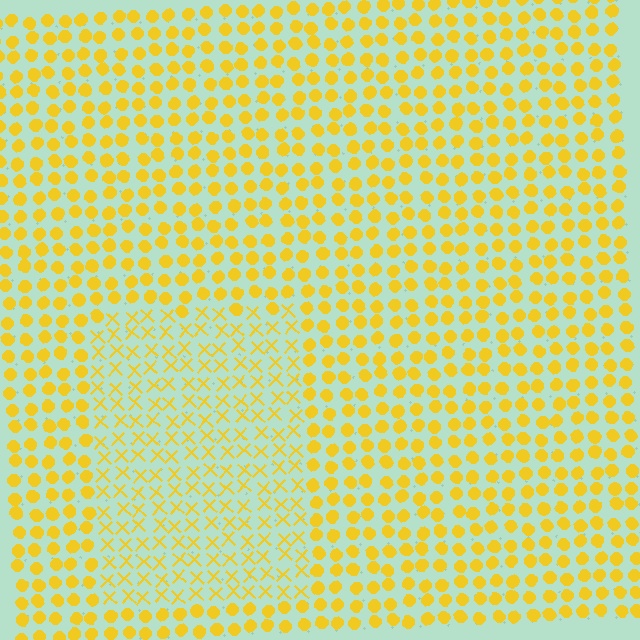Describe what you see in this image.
The image is filled with small yellow elements arranged in a uniform grid. A rectangle-shaped region contains X marks, while the surrounding area contains circles. The boundary is defined purely by the change in element shape.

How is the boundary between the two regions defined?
The boundary is defined by a change in element shape: X marks inside vs. circles outside. All elements share the same color and spacing.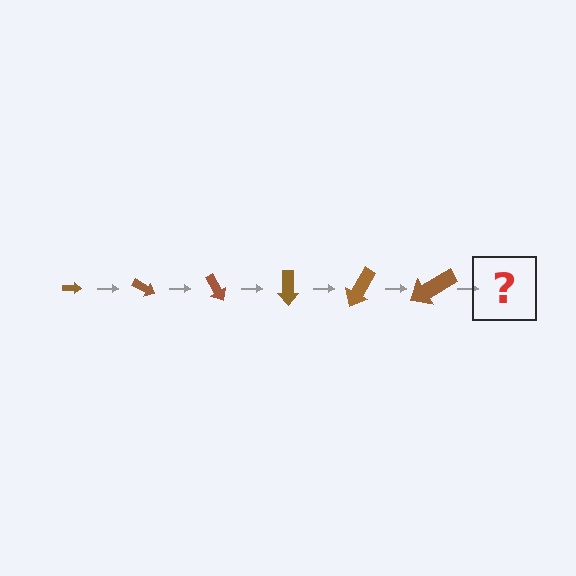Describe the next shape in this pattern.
It should be an arrow, larger than the previous one and rotated 180 degrees from the start.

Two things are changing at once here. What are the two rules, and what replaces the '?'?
The two rules are that the arrow grows larger each step and it rotates 30 degrees each step. The '?' should be an arrow, larger than the previous one and rotated 180 degrees from the start.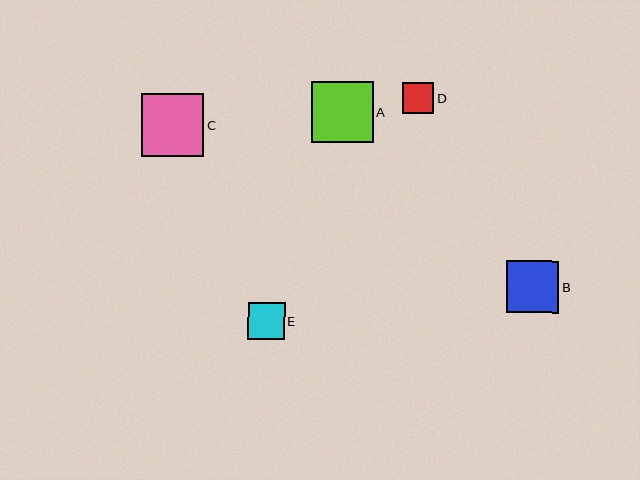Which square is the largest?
Square C is the largest with a size of approximately 62 pixels.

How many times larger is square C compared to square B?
Square C is approximately 1.2 times the size of square B.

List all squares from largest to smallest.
From largest to smallest: C, A, B, E, D.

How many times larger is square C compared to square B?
Square C is approximately 1.2 times the size of square B.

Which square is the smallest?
Square D is the smallest with a size of approximately 31 pixels.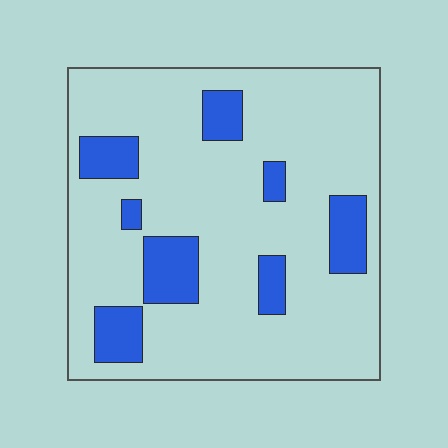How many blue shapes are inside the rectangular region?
8.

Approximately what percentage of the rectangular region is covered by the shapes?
Approximately 20%.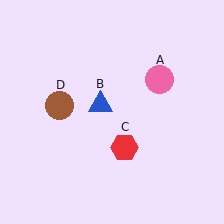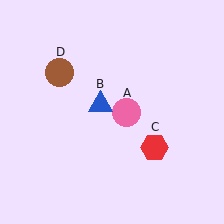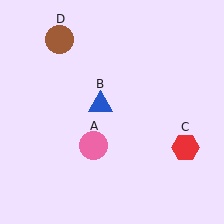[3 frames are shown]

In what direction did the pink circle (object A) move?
The pink circle (object A) moved down and to the left.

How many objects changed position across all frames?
3 objects changed position: pink circle (object A), red hexagon (object C), brown circle (object D).